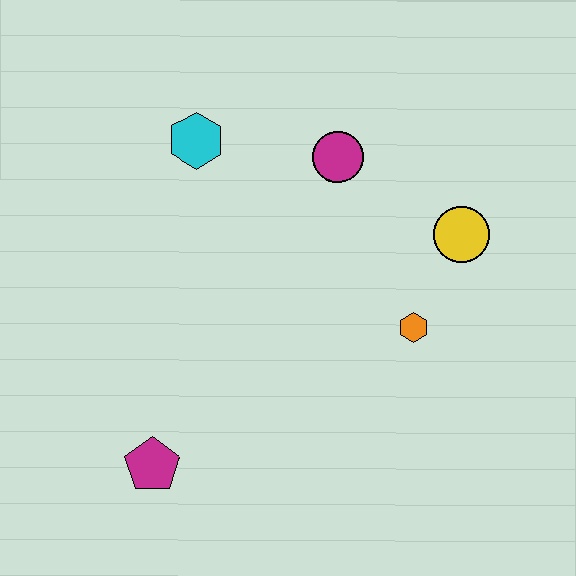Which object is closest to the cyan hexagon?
The magenta circle is closest to the cyan hexagon.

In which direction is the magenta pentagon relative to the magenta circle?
The magenta pentagon is below the magenta circle.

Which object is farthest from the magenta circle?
The magenta pentagon is farthest from the magenta circle.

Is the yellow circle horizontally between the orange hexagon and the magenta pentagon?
No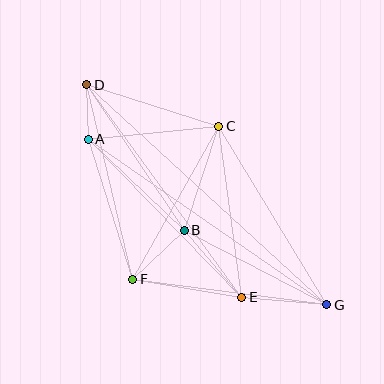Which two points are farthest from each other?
Points D and G are farthest from each other.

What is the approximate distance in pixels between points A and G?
The distance between A and G is approximately 290 pixels.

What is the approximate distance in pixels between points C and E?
The distance between C and E is approximately 173 pixels.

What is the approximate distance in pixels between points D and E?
The distance between D and E is approximately 263 pixels.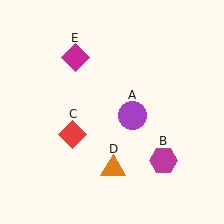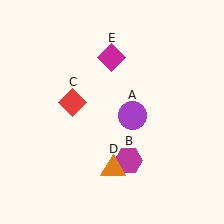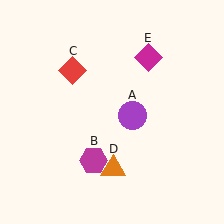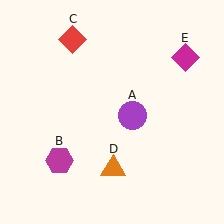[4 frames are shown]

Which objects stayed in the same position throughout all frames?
Purple circle (object A) and orange triangle (object D) remained stationary.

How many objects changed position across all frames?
3 objects changed position: magenta hexagon (object B), red diamond (object C), magenta diamond (object E).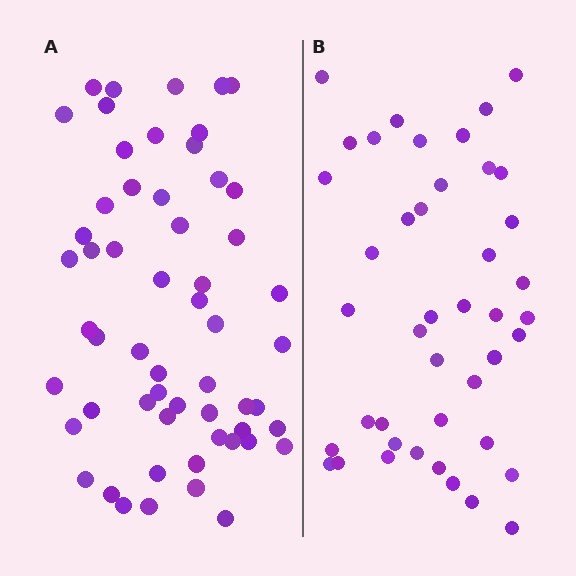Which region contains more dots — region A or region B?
Region A (the left region) has more dots.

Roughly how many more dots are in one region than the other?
Region A has approximately 15 more dots than region B.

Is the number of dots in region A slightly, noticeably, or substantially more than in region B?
Region A has noticeably more, but not dramatically so. The ratio is roughly 1.3 to 1.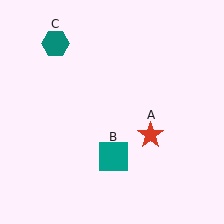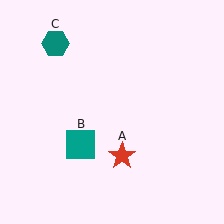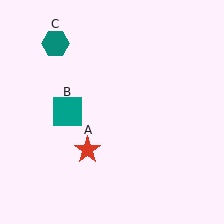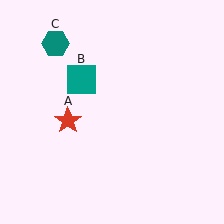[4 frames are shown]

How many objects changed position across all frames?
2 objects changed position: red star (object A), teal square (object B).